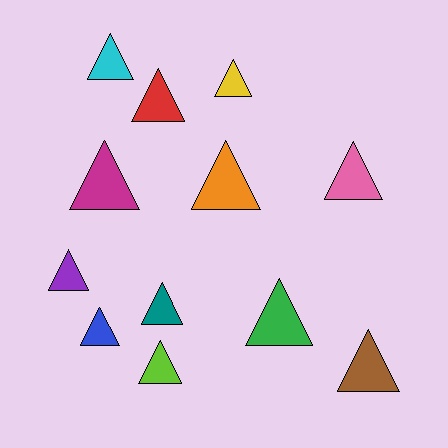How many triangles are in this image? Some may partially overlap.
There are 12 triangles.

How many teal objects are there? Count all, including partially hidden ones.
There is 1 teal object.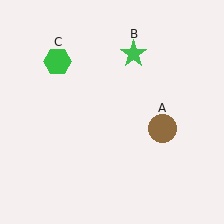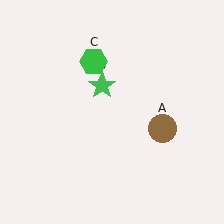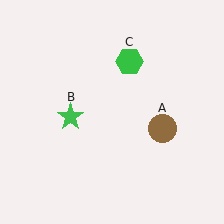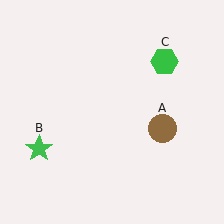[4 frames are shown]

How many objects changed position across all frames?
2 objects changed position: green star (object B), green hexagon (object C).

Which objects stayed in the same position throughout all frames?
Brown circle (object A) remained stationary.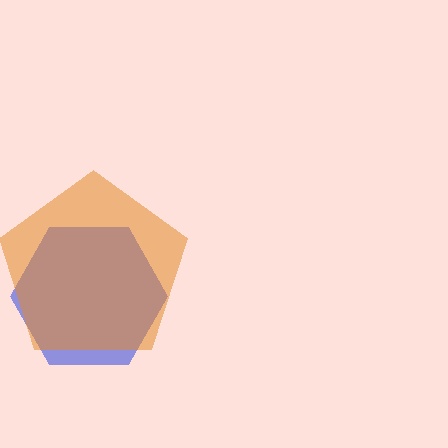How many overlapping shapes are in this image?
There are 2 overlapping shapes in the image.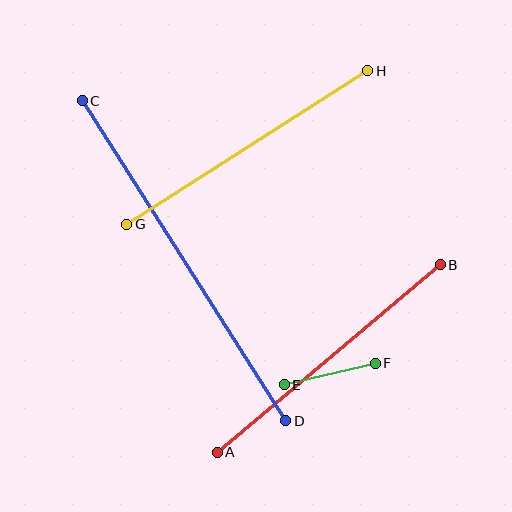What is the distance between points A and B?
The distance is approximately 291 pixels.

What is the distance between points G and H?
The distance is approximately 286 pixels.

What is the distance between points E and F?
The distance is approximately 94 pixels.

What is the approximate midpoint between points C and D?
The midpoint is at approximately (184, 261) pixels.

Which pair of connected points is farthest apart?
Points C and D are farthest apart.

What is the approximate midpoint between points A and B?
The midpoint is at approximately (329, 359) pixels.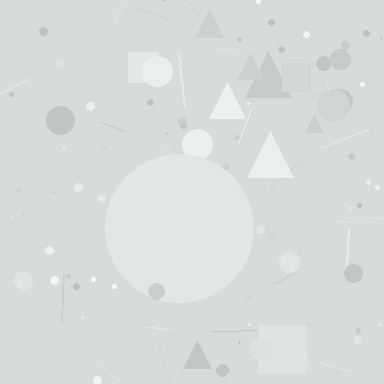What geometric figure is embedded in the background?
A circle is embedded in the background.